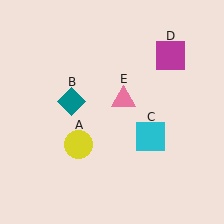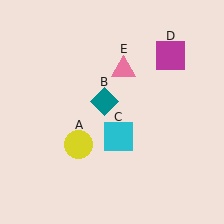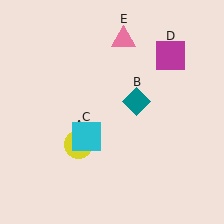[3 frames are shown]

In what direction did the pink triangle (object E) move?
The pink triangle (object E) moved up.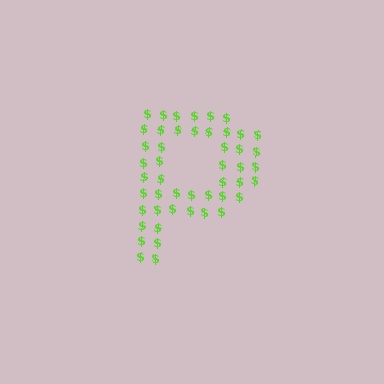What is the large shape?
The large shape is the letter P.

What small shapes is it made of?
It is made of small dollar signs.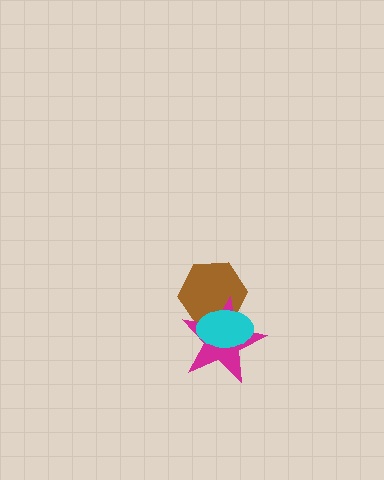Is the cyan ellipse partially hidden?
No, no other shape covers it.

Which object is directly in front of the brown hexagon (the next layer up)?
The magenta star is directly in front of the brown hexagon.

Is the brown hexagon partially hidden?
Yes, it is partially covered by another shape.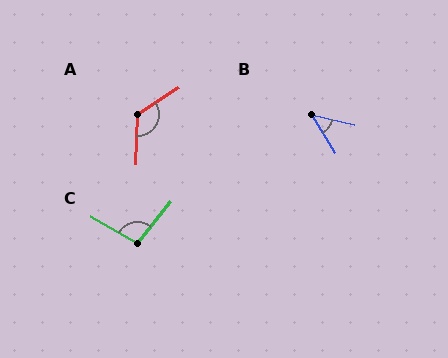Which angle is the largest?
A, at approximately 124 degrees.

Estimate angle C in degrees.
Approximately 98 degrees.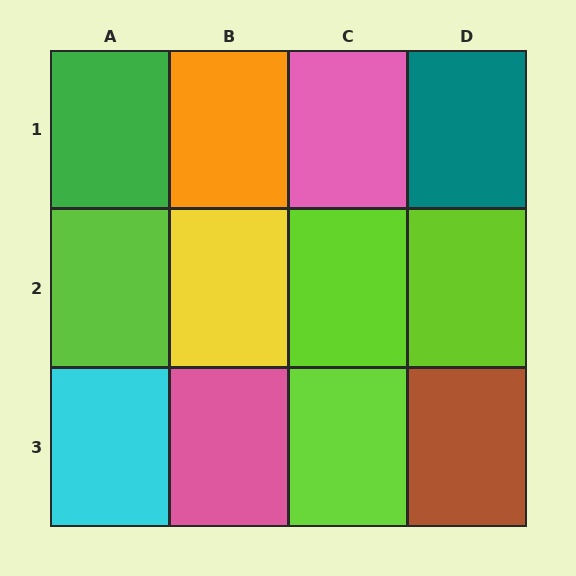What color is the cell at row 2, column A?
Lime.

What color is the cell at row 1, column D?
Teal.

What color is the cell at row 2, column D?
Lime.